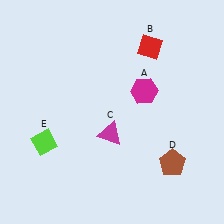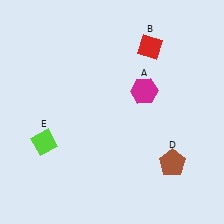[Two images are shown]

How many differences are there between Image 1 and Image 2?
There is 1 difference between the two images.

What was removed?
The magenta triangle (C) was removed in Image 2.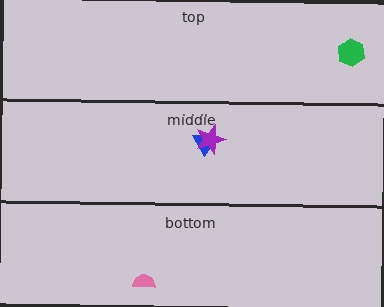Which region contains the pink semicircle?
The bottom region.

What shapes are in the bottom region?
The pink semicircle.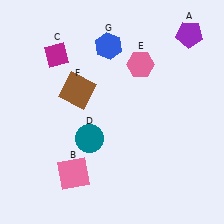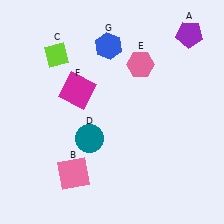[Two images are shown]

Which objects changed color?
C changed from magenta to lime. F changed from brown to magenta.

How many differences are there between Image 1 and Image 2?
There are 2 differences between the two images.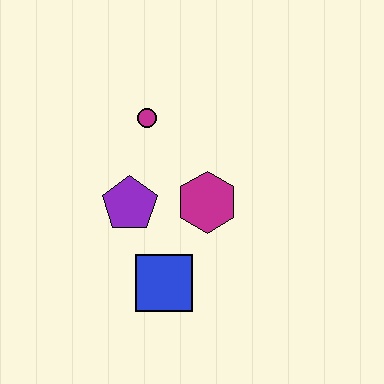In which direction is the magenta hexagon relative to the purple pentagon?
The magenta hexagon is to the right of the purple pentagon.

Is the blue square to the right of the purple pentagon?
Yes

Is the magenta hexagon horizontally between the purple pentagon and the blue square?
No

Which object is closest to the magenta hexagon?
The purple pentagon is closest to the magenta hexagon.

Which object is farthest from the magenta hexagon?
The magenta circle is farthest from the magenta hexagon.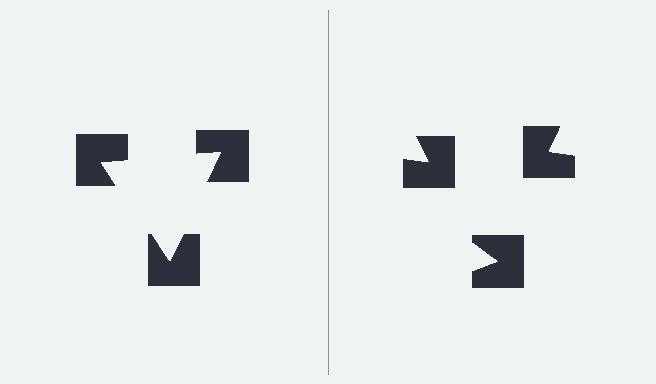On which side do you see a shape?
An illusory triangle appears on the left side. On the right side the wedge cuts are rotated, so no coherent shape forms.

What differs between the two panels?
The notched squares are positioned identically on both sides; only the wedge orientations differ. On the left they align to a triangle; on the right they are misaligned.